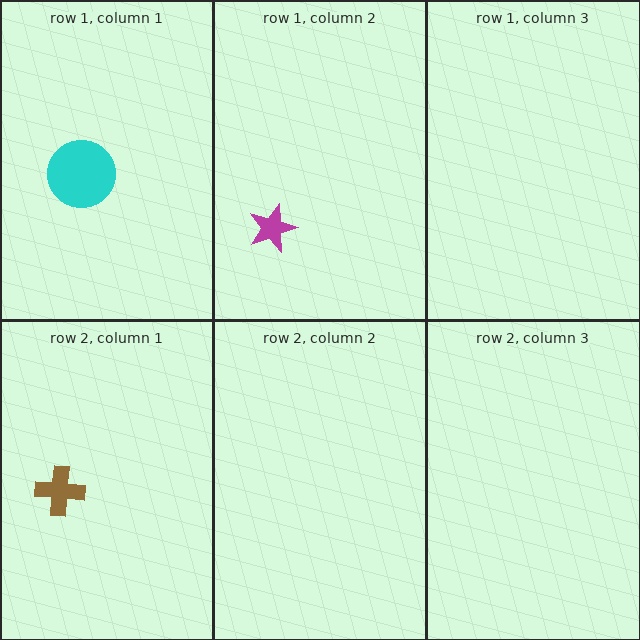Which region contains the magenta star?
The row 1, column 2 region.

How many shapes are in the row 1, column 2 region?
1.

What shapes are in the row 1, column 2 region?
The magenta star.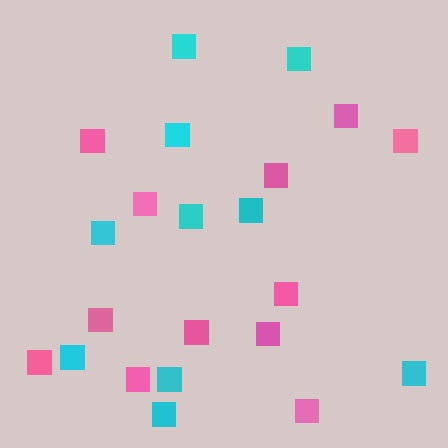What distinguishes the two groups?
There are 2 groups: one group of pink squares (12) and one group of cyan squares (10).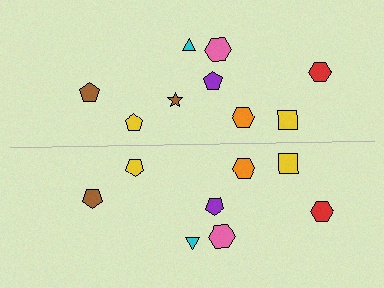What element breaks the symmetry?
A brown star is missing from the bottom side.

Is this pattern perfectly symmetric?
No, the pattern is not perfectly symmetric. A brown star is missing from the bottom side.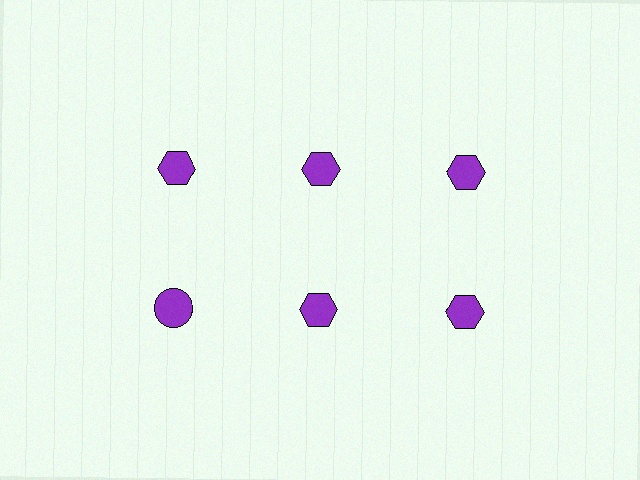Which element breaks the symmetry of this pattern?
The purple circle in the second row, leftmost column breaks the symmetry. All other shapes are purple hexagons.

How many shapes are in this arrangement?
There are 6 shapes arranged in a grid pattern.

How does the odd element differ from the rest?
It has a different shape: circle instead of hexagon.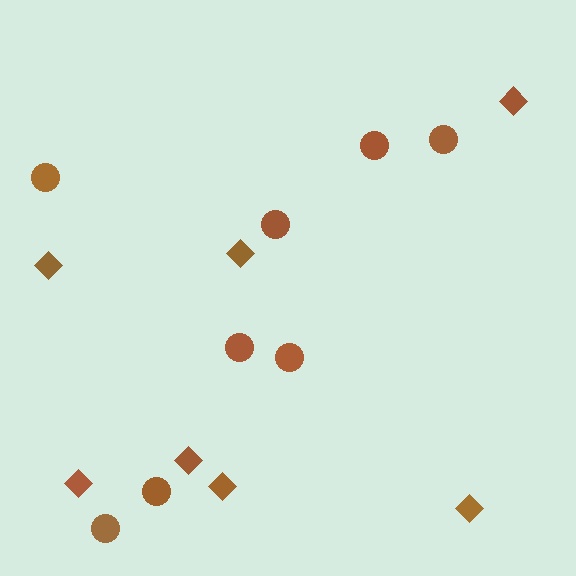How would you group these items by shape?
There are 2 groups: one group of diamonds (7) and one group of circles (8).